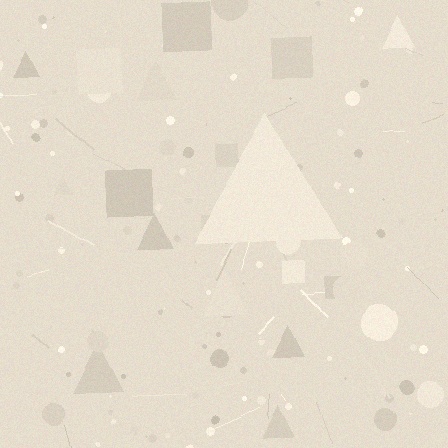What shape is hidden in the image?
A triangle is hidden in the image.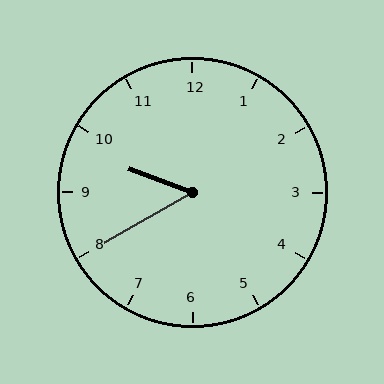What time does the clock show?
9:40.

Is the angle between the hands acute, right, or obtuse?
It is acute.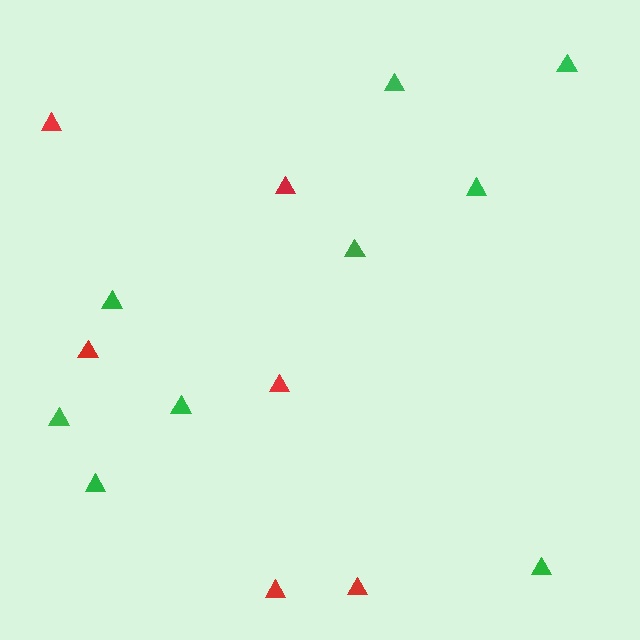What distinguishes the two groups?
There are 2 groups: one group of green triangles (9) and one group of red triangles (6).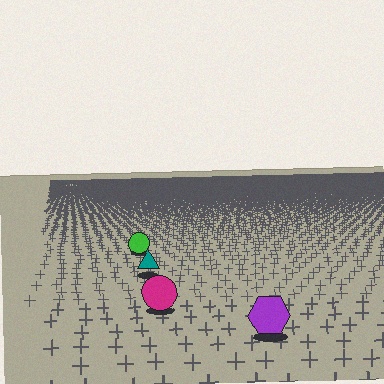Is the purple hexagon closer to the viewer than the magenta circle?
Yes. The purple hexagon is closer — you can tell from the texture gradient: the ground texture is coarser near it.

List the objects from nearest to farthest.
From nearest to farthest: the purple hexagon, the magenta circle, the teal triangle, the green circle.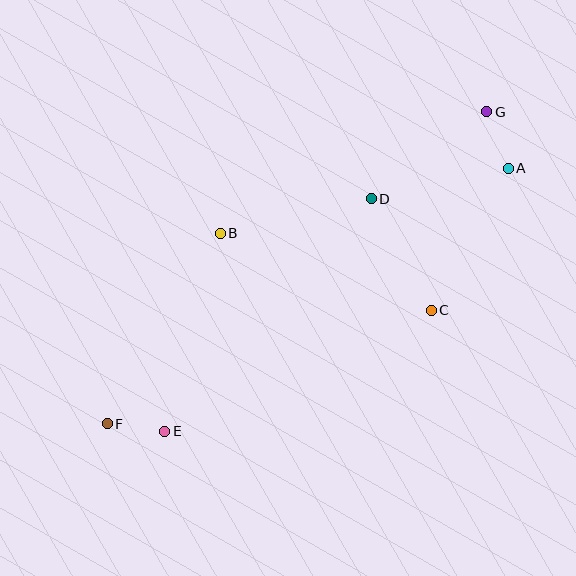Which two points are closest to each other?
Points E and F are closest to each other.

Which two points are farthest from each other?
Points F and G are farthest from each other.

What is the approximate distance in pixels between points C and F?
The distance between C and F is approximately 343 pixels.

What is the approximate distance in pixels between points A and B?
The distance between A and B is approximately 295 pixels.